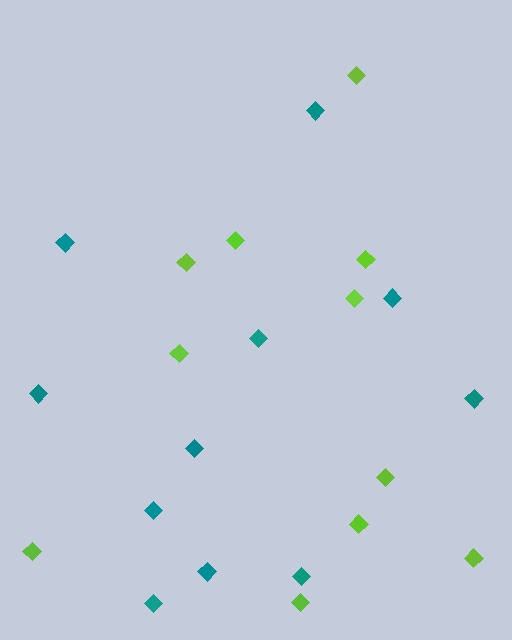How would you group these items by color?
There are 2 groups: one group of teal diamonds (11) and one group of lime diamonds (11).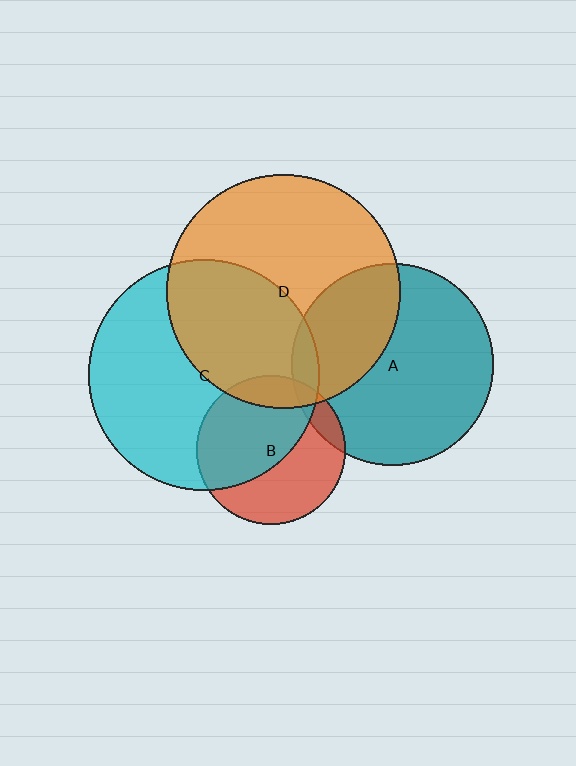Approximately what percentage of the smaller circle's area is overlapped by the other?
Approximately 40%.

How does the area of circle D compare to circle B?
Approximately 2.5 times.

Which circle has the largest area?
Circle D (orange).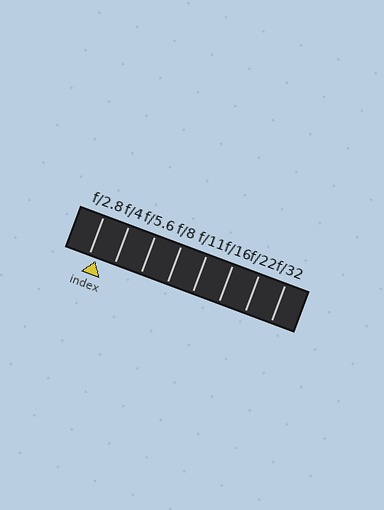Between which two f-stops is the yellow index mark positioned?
The index mark is between f/2.8 and f/4.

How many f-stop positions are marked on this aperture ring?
There are 8 f-stop positions marked.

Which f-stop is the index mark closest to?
The index mark is closest to f/2.8.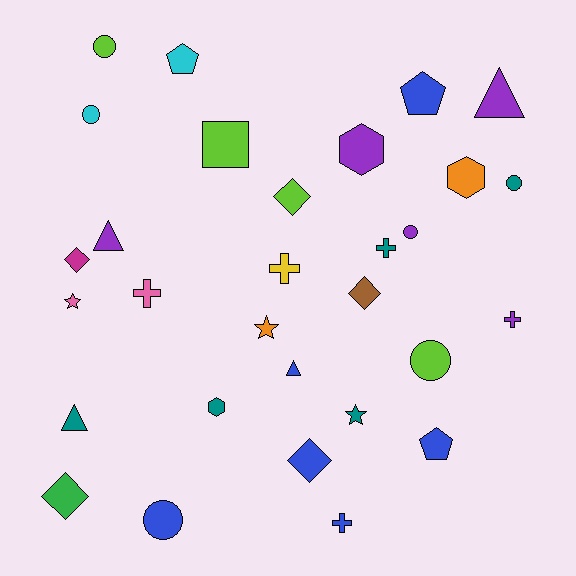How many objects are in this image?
There are 30 objects.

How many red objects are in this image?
There are no red objects.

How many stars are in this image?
There are 3 stars.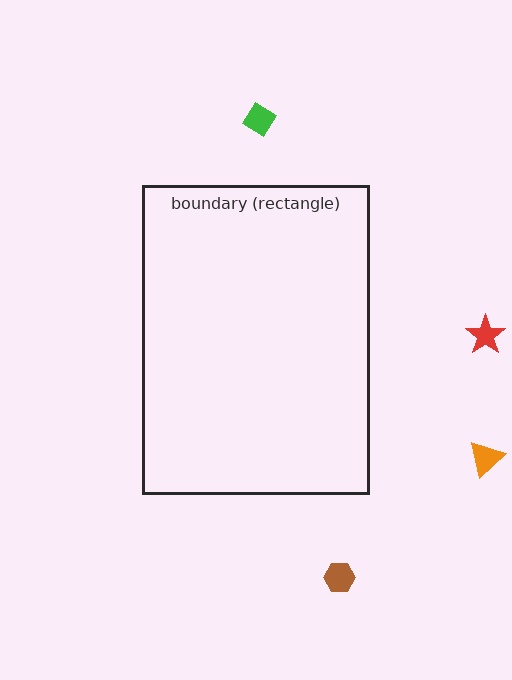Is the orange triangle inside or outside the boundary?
Outside.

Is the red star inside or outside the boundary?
Outside.